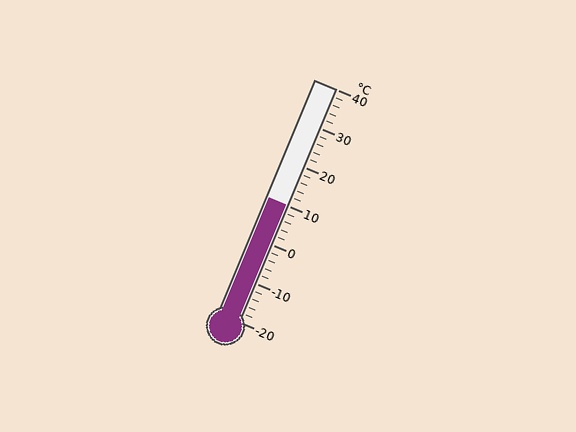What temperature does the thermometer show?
The thermometer shows approximately 10°C.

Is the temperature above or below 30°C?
The temperature is below 30°C.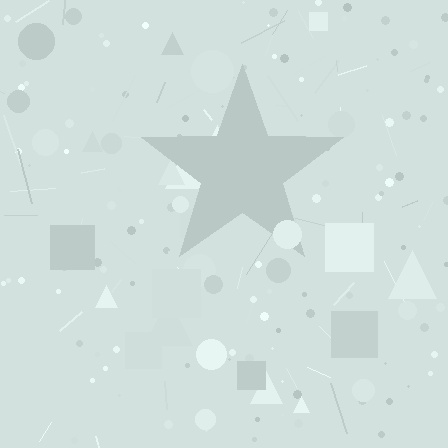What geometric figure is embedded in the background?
A star is embedded in the background.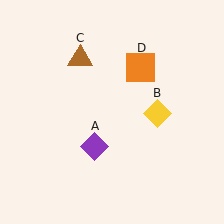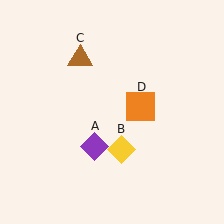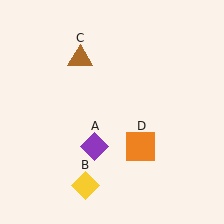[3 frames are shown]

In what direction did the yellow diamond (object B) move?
The yellow diamond (object B) moved down and to the left.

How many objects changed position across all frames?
2 objects changed position: yellow diamond (object B), orange square (object D).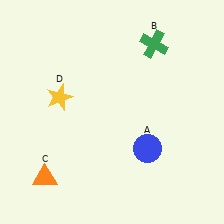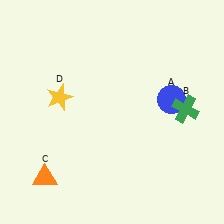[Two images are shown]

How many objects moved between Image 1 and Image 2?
2 objects moved between the two images.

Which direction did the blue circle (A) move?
The blue circle (A) moved up.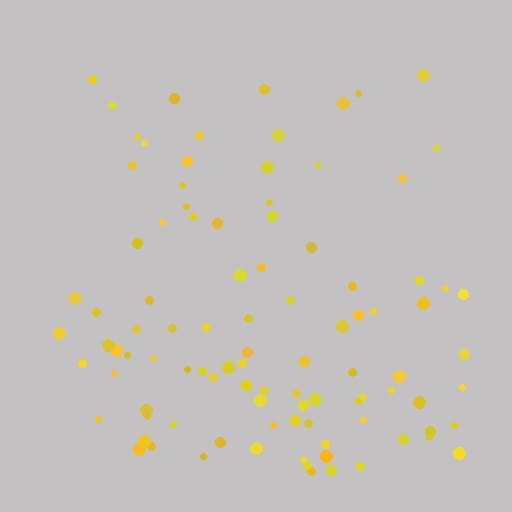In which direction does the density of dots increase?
From top to bottom, with the bottom side densest.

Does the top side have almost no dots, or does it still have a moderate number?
Still a moderate number, just noticeably fewer than the bottom.